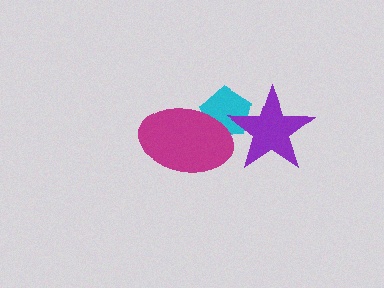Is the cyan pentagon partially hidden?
Yes, it is partially covered by another shape.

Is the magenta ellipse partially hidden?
No, no other shape covers it.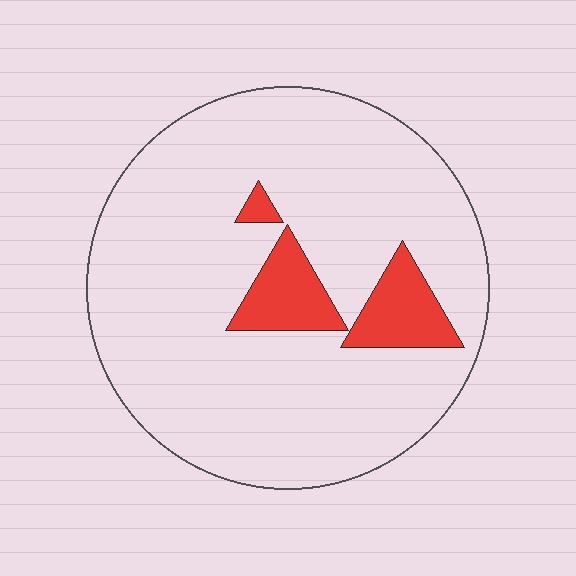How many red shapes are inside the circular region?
3.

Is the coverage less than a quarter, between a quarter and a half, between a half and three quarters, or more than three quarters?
Less than a quarter.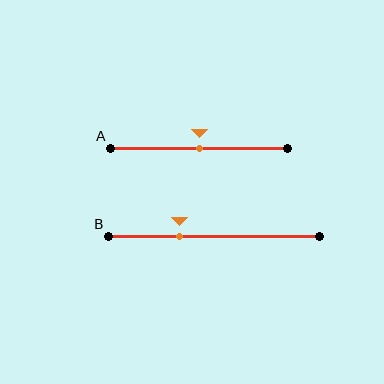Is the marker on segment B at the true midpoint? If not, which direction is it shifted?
No, the marker on segment B is shifted to the left by about 17% of the segment length.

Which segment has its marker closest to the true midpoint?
Segment A has its marker closest to the true midpoint.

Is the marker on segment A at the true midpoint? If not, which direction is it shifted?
Yes, the marker on segment A is at the true midpoint.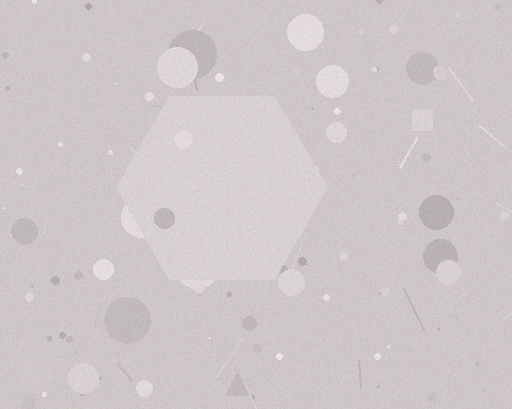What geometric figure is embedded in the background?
A hexagon is embedded in the background.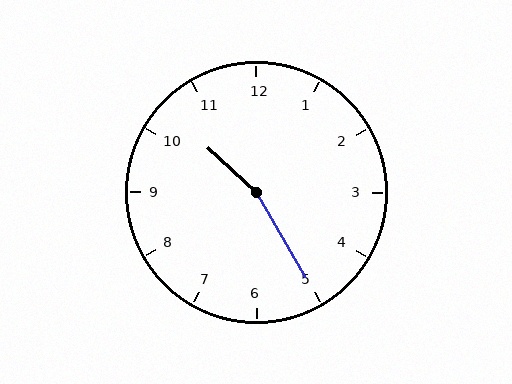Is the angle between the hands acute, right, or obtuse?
It is obtuse.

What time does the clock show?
10:25.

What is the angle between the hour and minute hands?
Approximately 162 degrees.